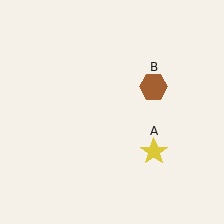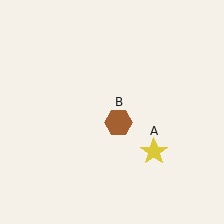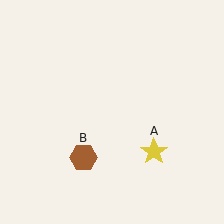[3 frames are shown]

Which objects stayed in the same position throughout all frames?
Yellow star (object A) remained stationary.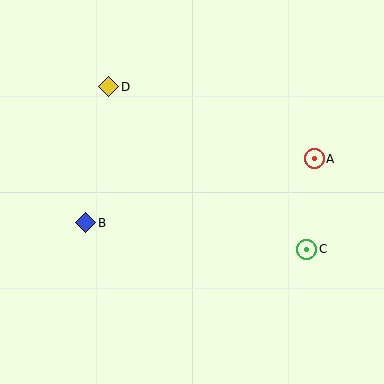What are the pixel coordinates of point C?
Point C is at (307, 249).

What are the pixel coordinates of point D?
Point D is at (109, 87).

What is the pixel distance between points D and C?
The distance between D and C is 256 pixels.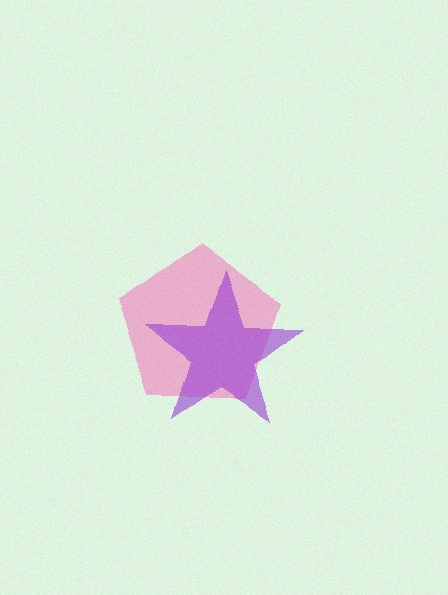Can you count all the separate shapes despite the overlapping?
Yes, there are 2 separate shapes.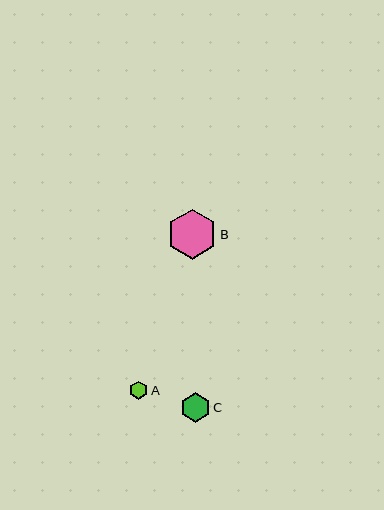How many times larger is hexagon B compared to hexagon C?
Hexagon B is approximately 1.7 times the size of hexagon C.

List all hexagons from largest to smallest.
From largest to smallest: B, C, A.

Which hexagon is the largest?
Hexagon B is the largest with a size of approximately 50 pixels.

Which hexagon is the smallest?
Hexagon A is the smallest with a size of approximately 18 pixels.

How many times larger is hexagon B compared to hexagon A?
Hexagon B is approximately 2.7 times the size of hexagon A.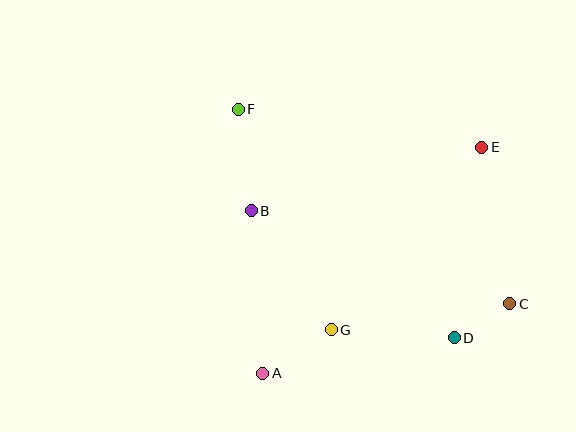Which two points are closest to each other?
Points C and D are closest to each other.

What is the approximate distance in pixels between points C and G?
The distance between C and G is approximately 181 pixels.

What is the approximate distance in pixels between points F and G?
The distance between F and G is approximately 239 pixels.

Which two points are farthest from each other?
Points C and F are farthest from each other.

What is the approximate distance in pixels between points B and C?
The distance between B and C is approximately 275 pixels.